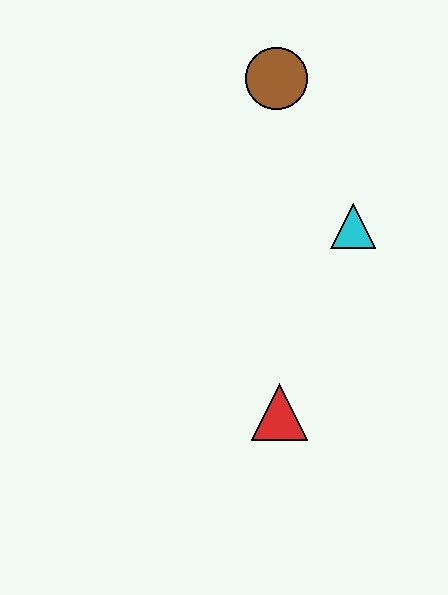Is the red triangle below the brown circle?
Yes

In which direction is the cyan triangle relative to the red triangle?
The cyan triangle is above the red triangle.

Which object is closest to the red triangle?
The cyan triangle is closest to the red triangle.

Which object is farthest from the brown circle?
The red triangle is farthest from the brown circle.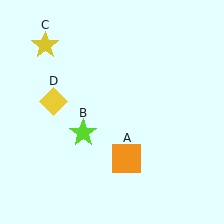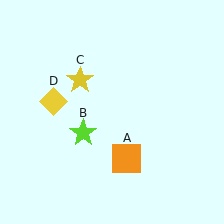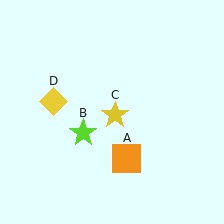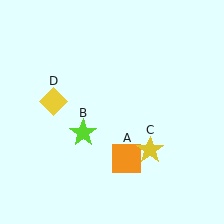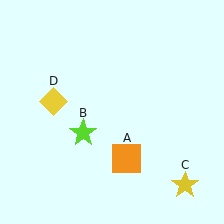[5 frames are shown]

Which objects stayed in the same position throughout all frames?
Orange square (object A) and lime star (object B) and yellow diamond (object D) remained stationary.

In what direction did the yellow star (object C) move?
The yellow star (object C) moved down and to the right.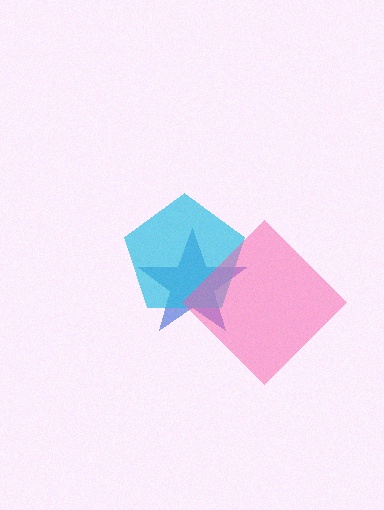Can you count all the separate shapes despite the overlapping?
Yes, there are 3 separate shapes.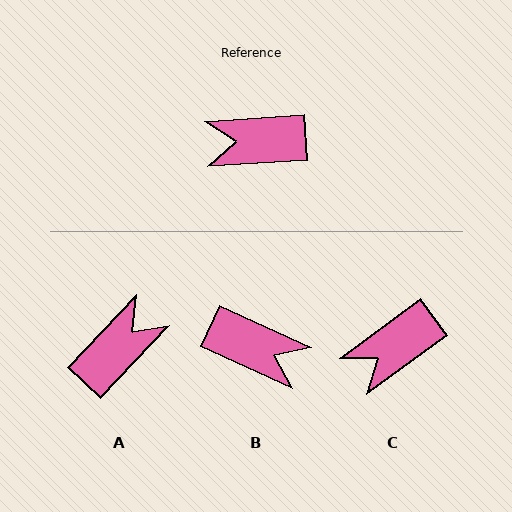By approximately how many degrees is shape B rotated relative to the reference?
Approximately 152 degrees counter-clockwise.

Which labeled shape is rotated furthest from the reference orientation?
B, about 152 degrees away.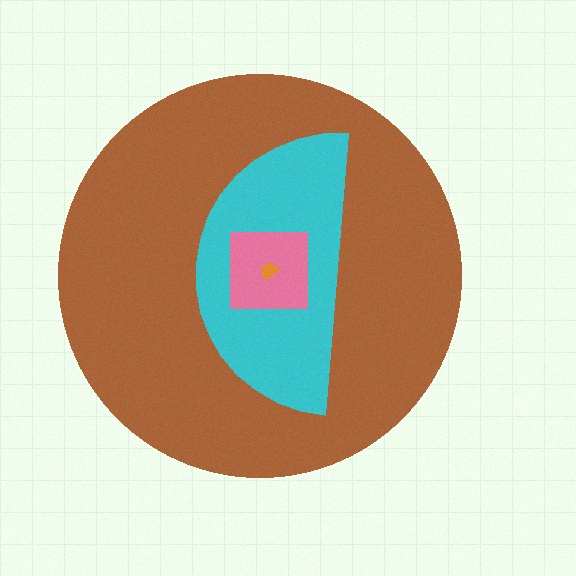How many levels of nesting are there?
4.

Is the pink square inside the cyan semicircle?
Yes.